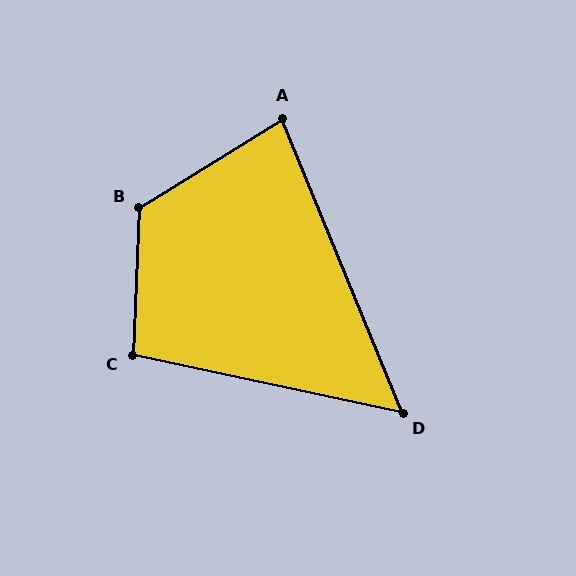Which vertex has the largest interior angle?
B, at approximately 124 degrees.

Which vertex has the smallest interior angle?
D, at approximately 56 degrees.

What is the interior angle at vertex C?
Approximately 100 degrees (obtuse).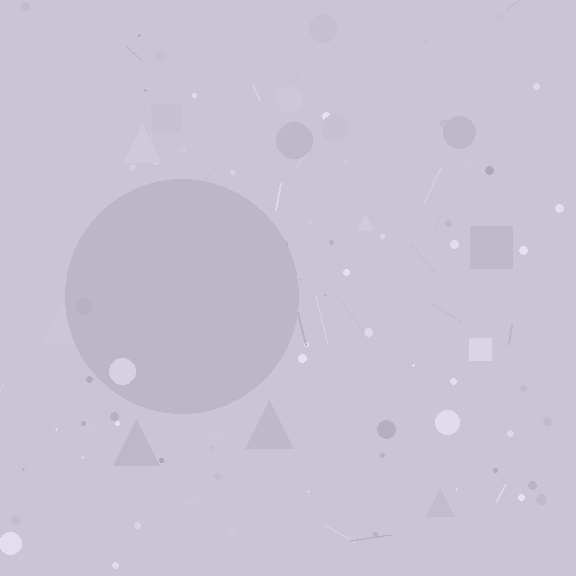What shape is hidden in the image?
A circle is hidden in the image.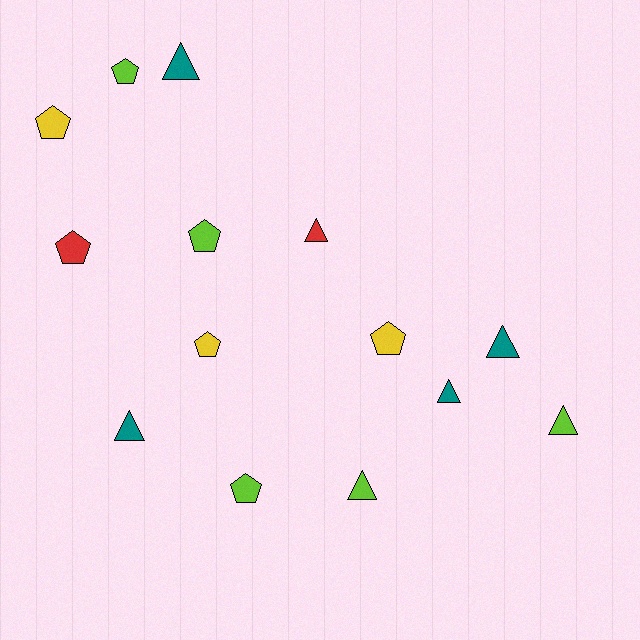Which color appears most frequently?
Lime, with 5 objects.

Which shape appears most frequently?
Triangle, with 7 objects.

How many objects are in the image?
There are 14 objects.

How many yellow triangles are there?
There are no yellow triangles.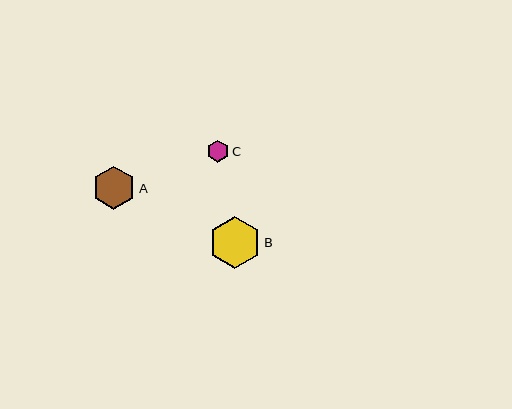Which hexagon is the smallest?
Hexagon C is the smallest with a size of approximately 22 pixels.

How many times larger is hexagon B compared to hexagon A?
Hexagon B is approximately 1.2 times the size of hexagon A.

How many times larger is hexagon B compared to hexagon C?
Hexagon B is approximately 2.3 times the size of hexagon C.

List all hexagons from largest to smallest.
From largest to smallest: B, A, C.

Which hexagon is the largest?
Hexagon B is the largest with a size of approximately 52 pixels.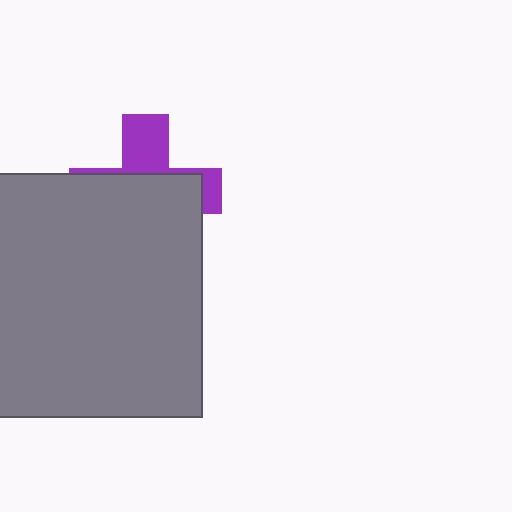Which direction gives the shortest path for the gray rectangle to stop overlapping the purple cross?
Moving down gives the shortest separation.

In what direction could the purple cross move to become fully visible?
The purple cross could move up. That would shift it out from behind the gray rectangle entirely.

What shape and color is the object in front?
The object in front is a gray rectangle.